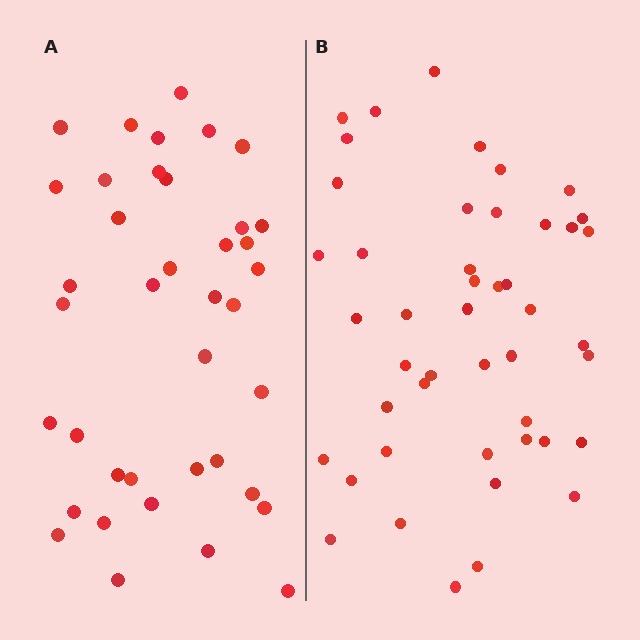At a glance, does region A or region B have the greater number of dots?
Region B (the right region) has more dots.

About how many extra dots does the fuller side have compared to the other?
Region B has roughly 8 or so more dots than region A.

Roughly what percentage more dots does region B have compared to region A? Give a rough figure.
About 20% more.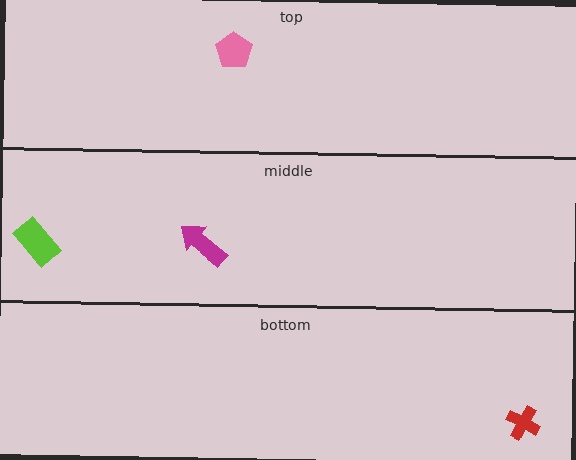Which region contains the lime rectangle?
The middle region.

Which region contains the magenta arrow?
The middle region.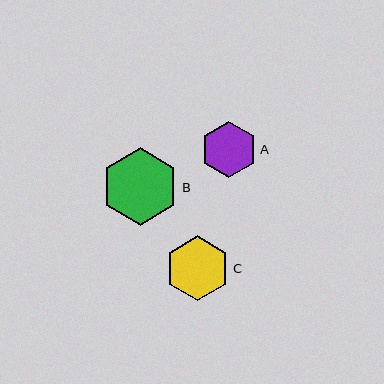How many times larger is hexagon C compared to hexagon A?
Hexagon C is approximately 1.1 times the size of hexagon A.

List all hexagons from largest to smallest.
From largest to smallest: B, C, A.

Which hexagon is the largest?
Hexagon B is the largest with a size of approximately 77 pixels.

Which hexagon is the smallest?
Hexagon A is the smallest with a size of approximately 57 pixels.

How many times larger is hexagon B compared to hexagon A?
Hexagon B is approximately 1.4 times the size of hexagon A.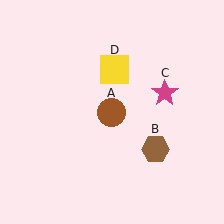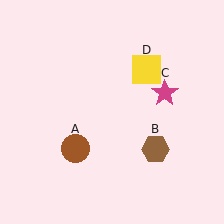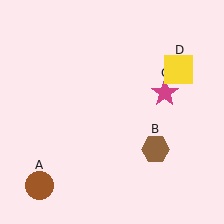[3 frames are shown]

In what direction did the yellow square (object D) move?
The yellow square (object D) moved right.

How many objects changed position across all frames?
2 objects changed position: brown circle (object A), yellow square (object D).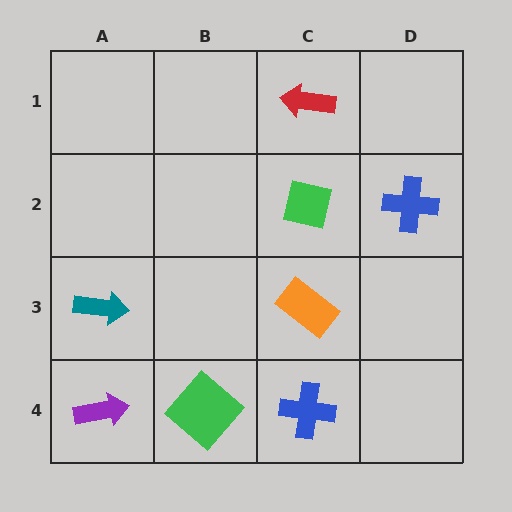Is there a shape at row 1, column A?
No, that cell is empty.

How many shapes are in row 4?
3 shapes.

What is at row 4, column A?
A purple arrow.